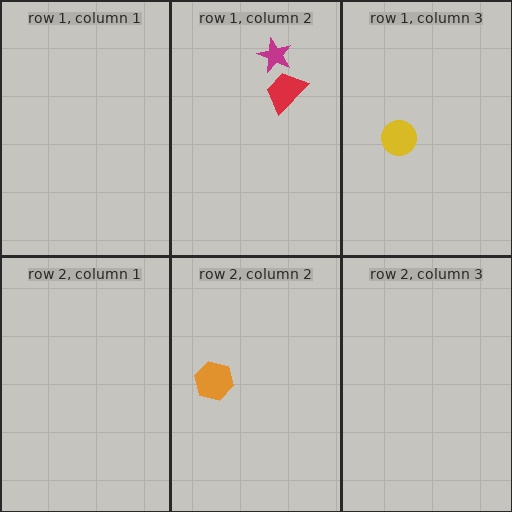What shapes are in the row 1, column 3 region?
The yellow circle.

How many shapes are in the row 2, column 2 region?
1.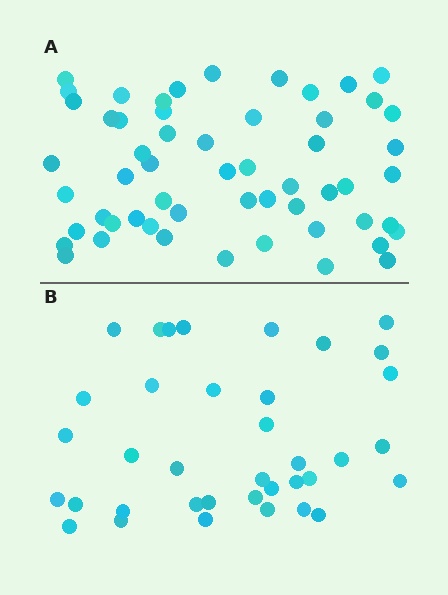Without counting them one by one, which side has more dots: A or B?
Region A (the top region) has more dots.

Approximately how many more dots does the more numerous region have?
Region A has approximately 20 more dots than region B.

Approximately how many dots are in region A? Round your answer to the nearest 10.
About 60 dots. (The exact count is 56, which rounds to 60.)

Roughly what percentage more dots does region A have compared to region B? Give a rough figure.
About 50% more.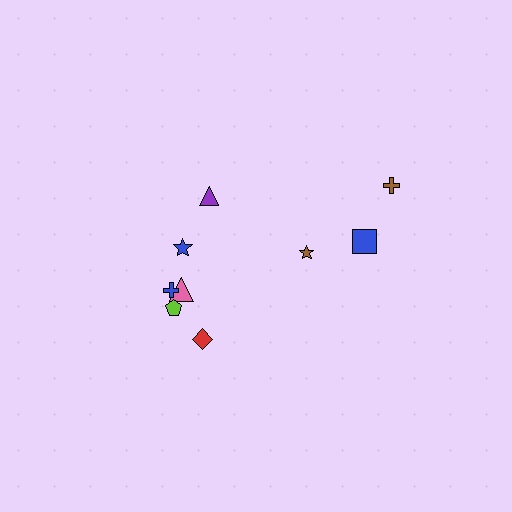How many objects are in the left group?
There are 6 objects.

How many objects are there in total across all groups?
There are 9 objects.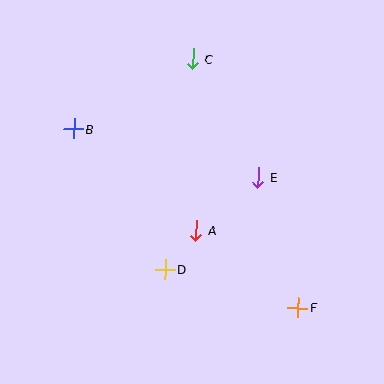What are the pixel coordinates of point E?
Point E is at (258, 177).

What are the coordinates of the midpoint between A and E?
The midpoint between A and E is at (227, 204).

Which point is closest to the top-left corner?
Point B is closest to the top-left corner.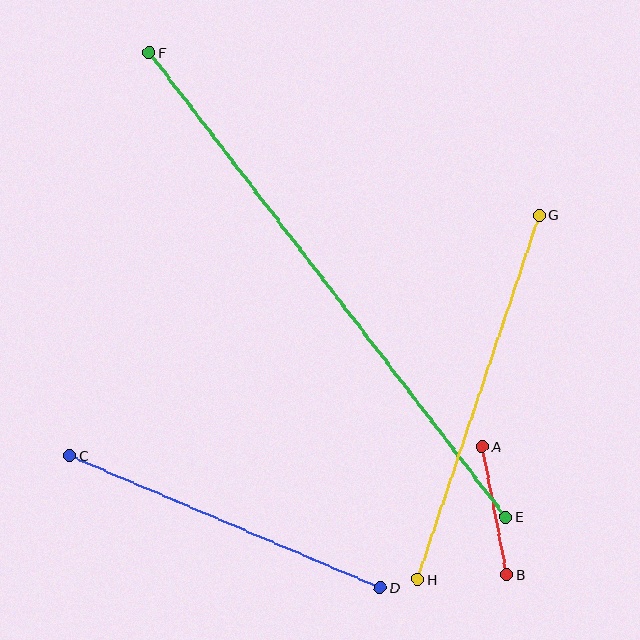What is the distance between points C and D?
The distance is approximately 337 pixels.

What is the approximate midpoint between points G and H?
The midpoint is at approximately (478, 397) pixels.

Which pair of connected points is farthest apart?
Points E and F are farthest apart.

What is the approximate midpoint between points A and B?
The midpoint is at approximately (495, 510) pixels.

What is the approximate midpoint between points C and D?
The midpoint is at approximately (225, 521) pixels.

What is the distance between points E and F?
The distance is approximately 586 pixels.